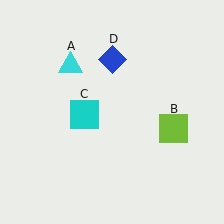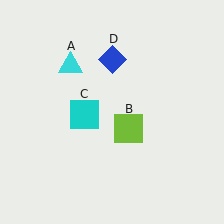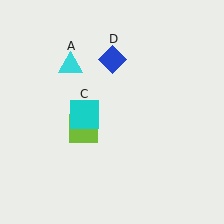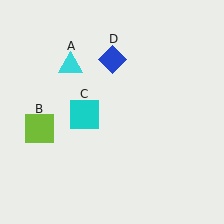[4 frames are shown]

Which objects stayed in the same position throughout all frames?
Cyan triangle (object A) and cyan square (object C) and blue diamond (object D) remained stationary.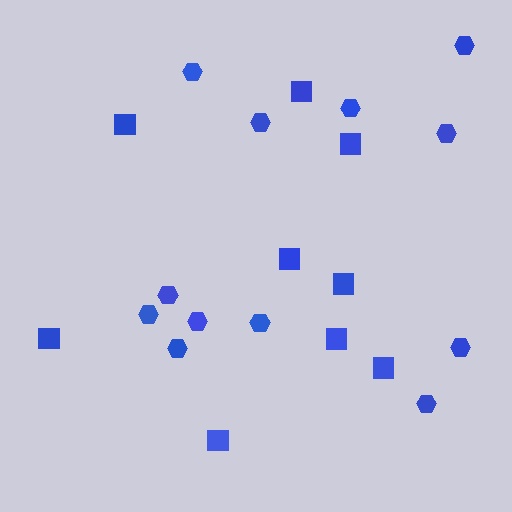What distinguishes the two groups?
There are 2 groups: one group of squares (9) and one group of hexagons (12).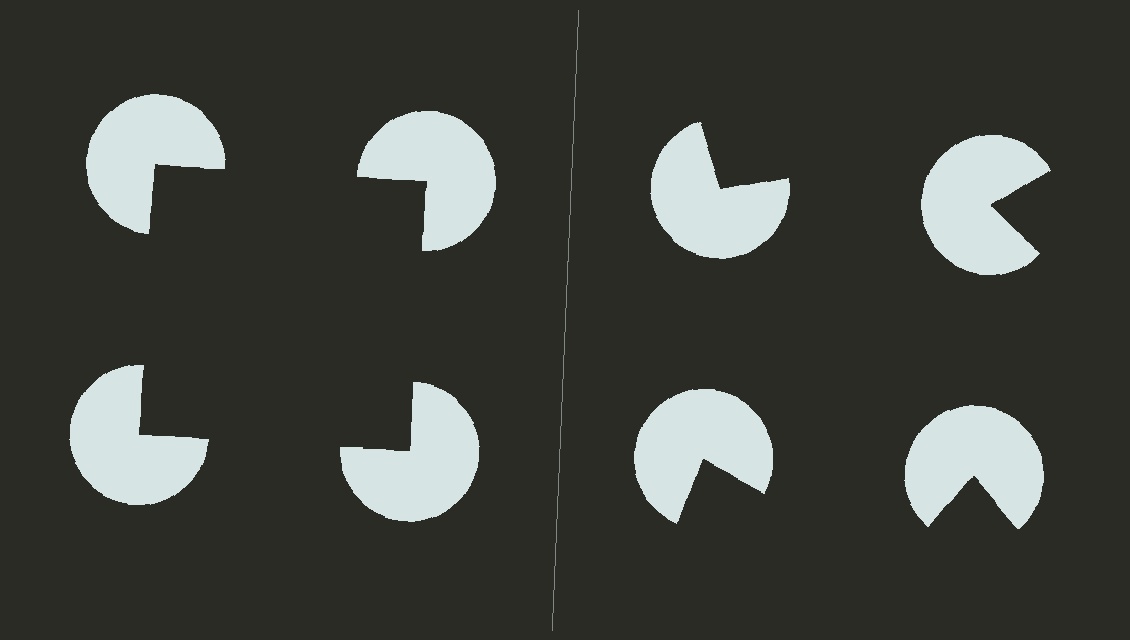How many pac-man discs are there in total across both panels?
8 — 4 on each side.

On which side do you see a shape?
An illusory square appears on the left side. On the right side the wedge cuts are rotated, so no coherent shape forms.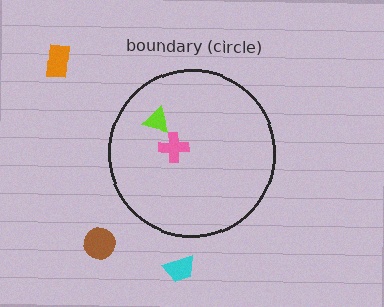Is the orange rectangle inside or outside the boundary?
Outside.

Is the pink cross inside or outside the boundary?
Inside.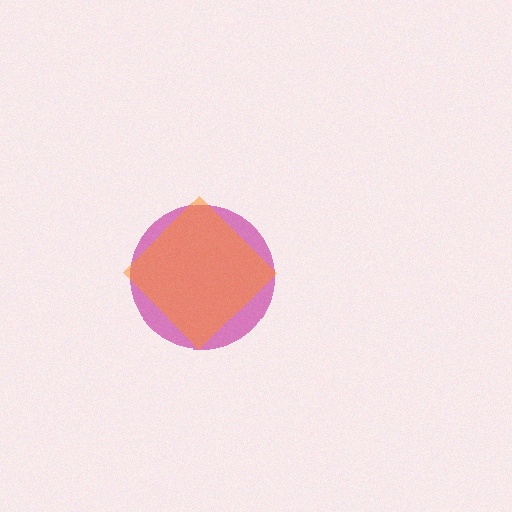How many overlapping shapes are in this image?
There are 2 overlapping shapes in the image.